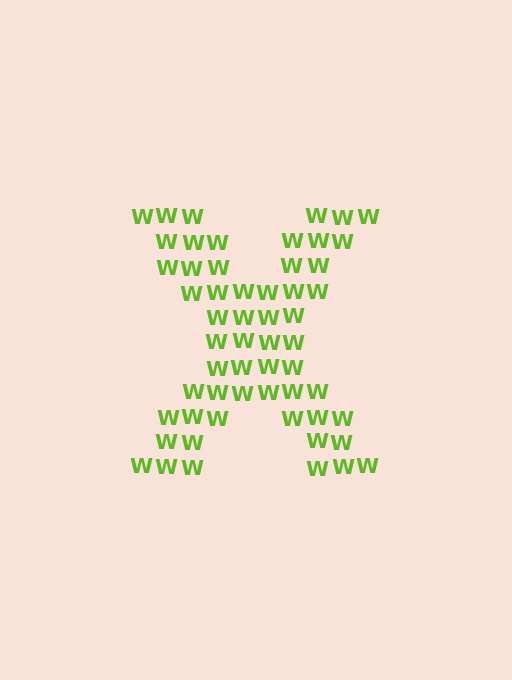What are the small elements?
The small elements are letter W's.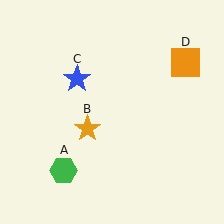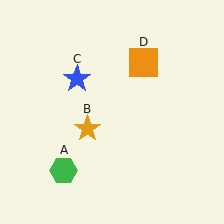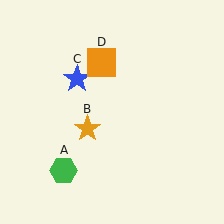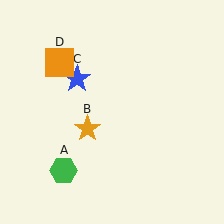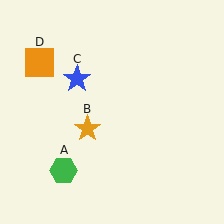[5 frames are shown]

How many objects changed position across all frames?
1 object changed position: orange square (object D).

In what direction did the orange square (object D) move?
The orange square (object D) moved left.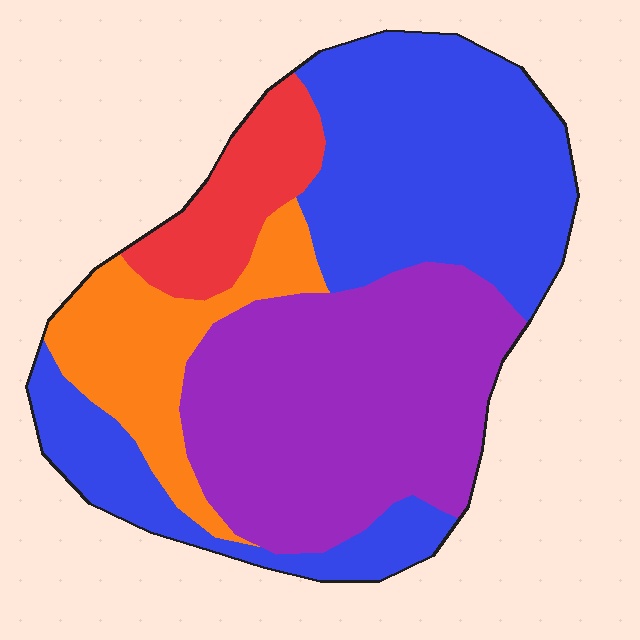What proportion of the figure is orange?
Orange covers roughly 15% of the figure.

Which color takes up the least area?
Red, at roughly 10%.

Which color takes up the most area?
Blue, at roughly 40%.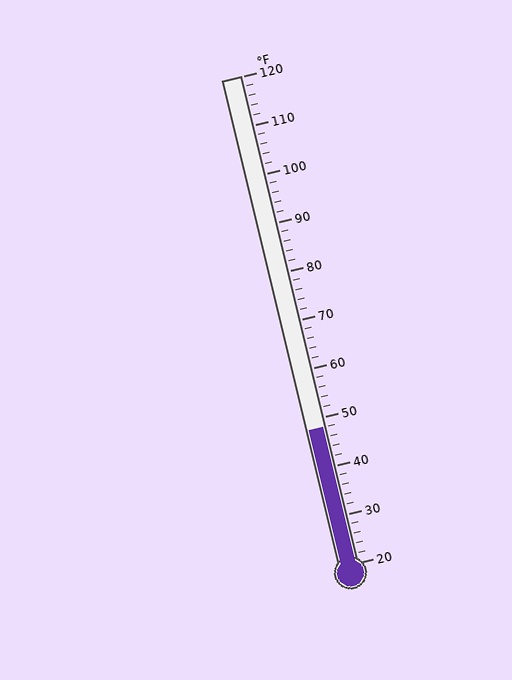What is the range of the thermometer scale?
The thermometer scale ranges from 20°F to 120°F.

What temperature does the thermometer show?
The thermometer shows approximately 48°F.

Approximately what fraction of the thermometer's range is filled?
The thermometer is filled to approximately 30% of its range.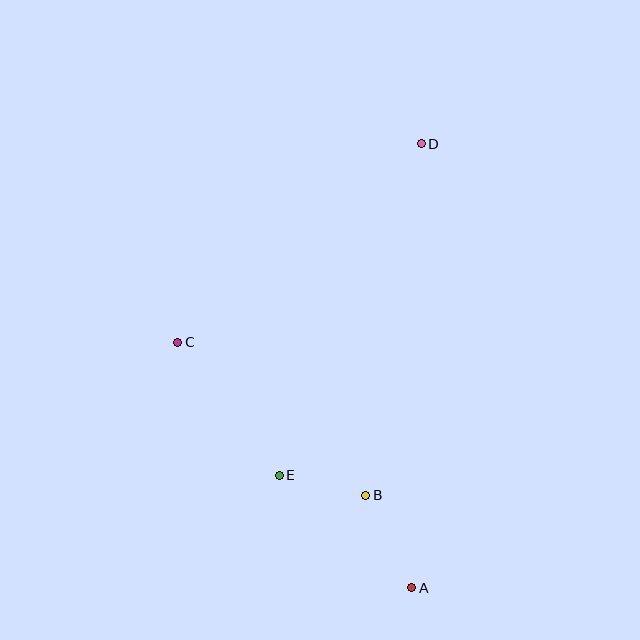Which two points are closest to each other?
Points B and E are closest to each other.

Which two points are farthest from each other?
Points A and D are farthest from each other.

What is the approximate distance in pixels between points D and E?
The distance between D and E is approximately 361 pixels.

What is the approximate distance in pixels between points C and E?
The distance between C and E is approximately 168 pixels.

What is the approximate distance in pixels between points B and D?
The distance between B and D is approximately 356 pixels.